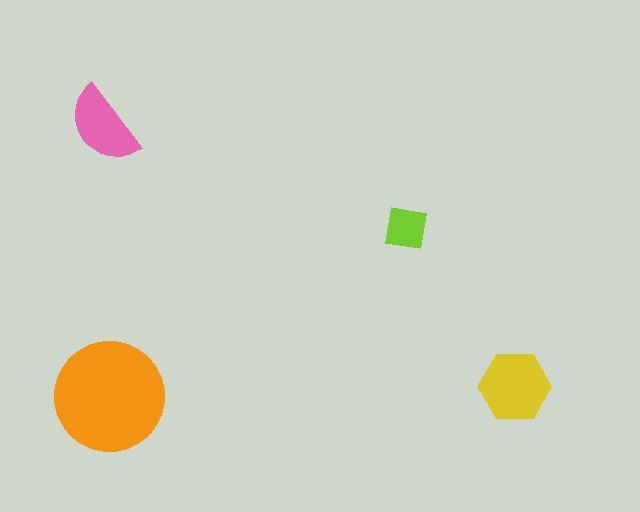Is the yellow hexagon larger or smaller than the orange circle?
Smaller.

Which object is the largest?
The orange circle.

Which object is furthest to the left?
The pink semicircle is leftmost.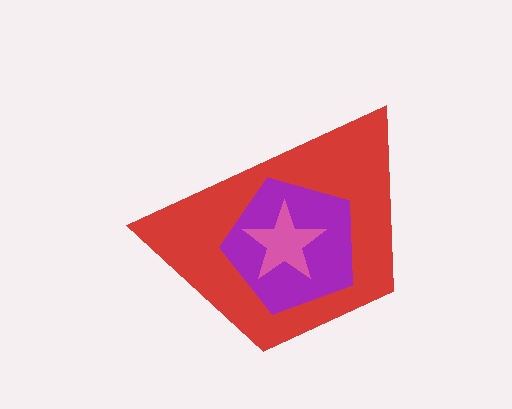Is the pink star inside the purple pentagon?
Yes.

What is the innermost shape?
The pink star.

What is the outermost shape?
The red trapezoid.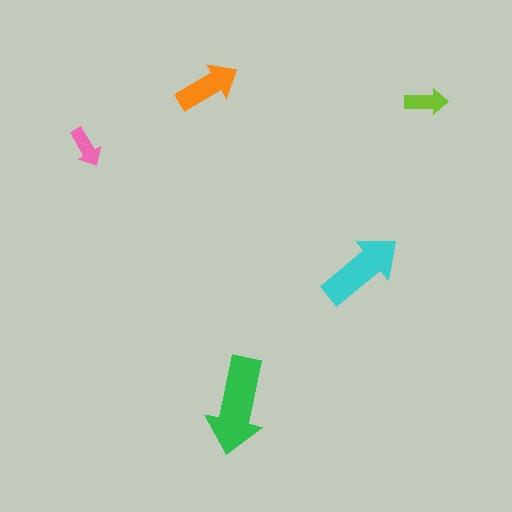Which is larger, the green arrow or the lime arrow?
The green one.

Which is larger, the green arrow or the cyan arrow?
The green one.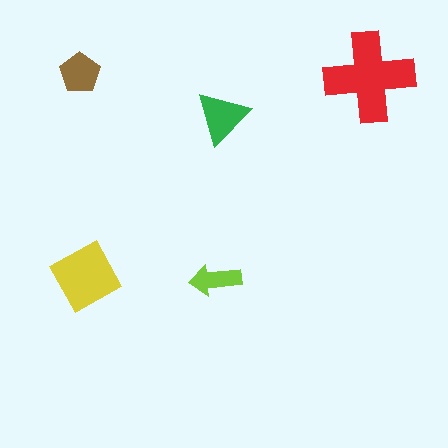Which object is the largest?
The red cross.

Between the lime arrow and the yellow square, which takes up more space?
The yellow square.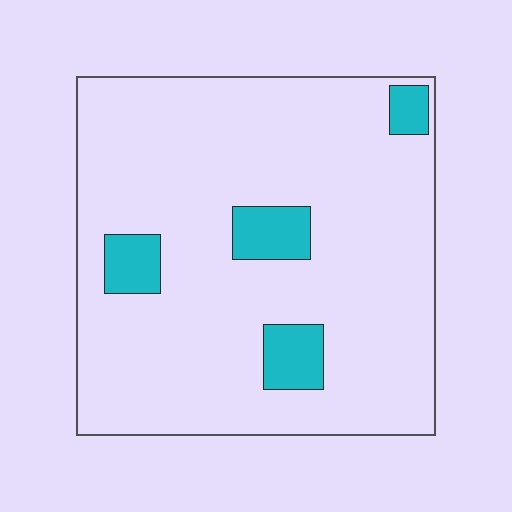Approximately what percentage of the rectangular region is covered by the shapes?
Approximately 10%.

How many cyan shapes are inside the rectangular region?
4.